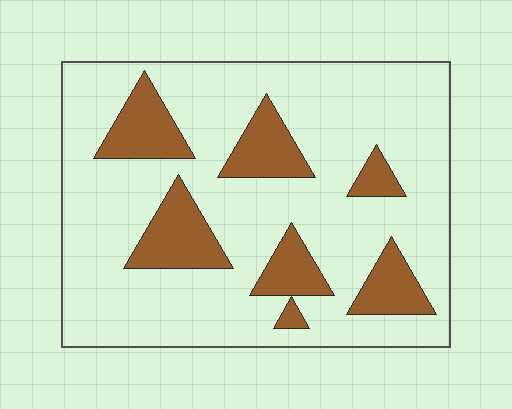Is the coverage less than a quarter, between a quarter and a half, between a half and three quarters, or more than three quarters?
Less than a quarter.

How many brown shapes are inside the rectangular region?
7.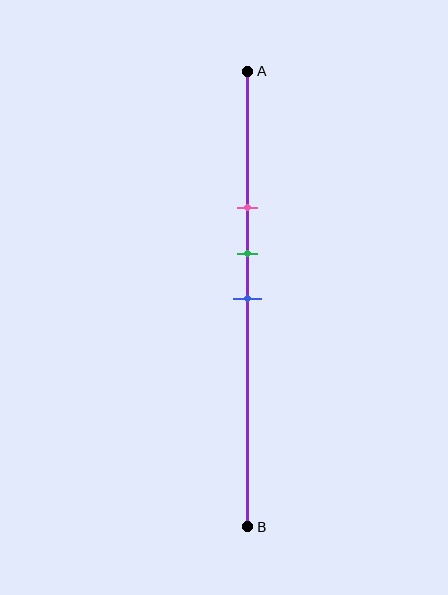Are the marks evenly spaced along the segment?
Yes, the marks are approximately evenly spaced.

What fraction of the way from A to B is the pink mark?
The pink mark is approximately 30% (0.3) of the way from A to B.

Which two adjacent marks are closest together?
The green and blue marks are the closest adjacent pair.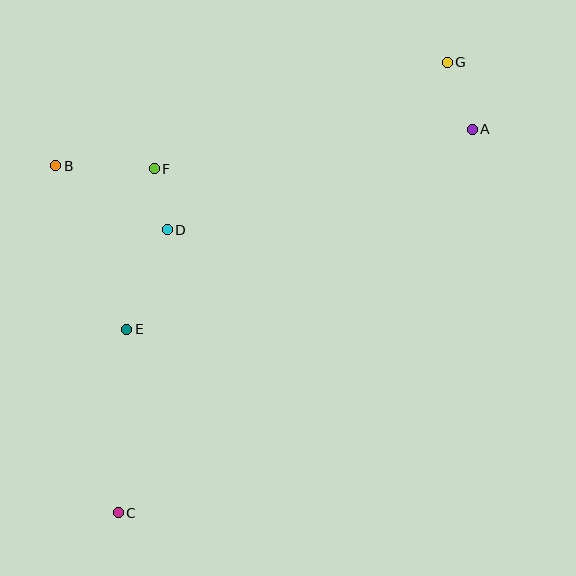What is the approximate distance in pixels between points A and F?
The distance between A and F is approximately 320 pixels.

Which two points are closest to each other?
Points D and F are closest to each other.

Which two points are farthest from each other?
Points C and G are farthest from each other.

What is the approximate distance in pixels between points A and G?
The distance between A and G is approximately 72 pixels.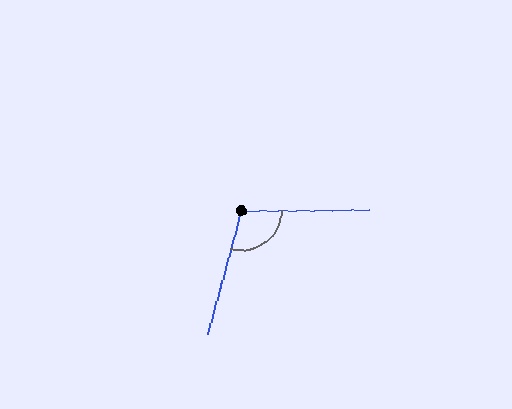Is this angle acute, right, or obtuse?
It is obtuse.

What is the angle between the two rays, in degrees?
Approximately 106 degrees.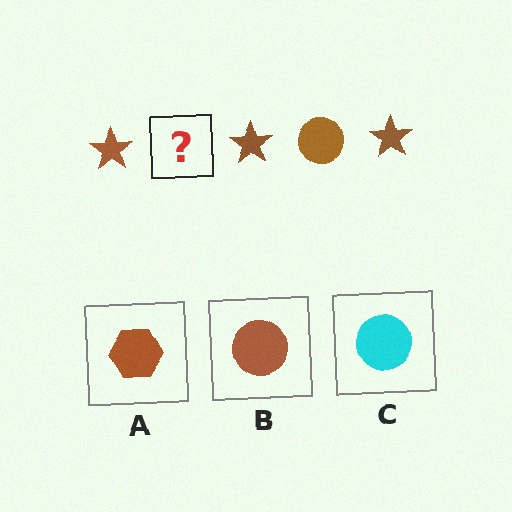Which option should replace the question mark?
Option B.